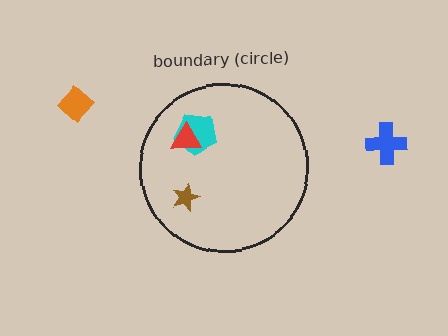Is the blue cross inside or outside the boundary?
Outside.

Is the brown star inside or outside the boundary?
Inside.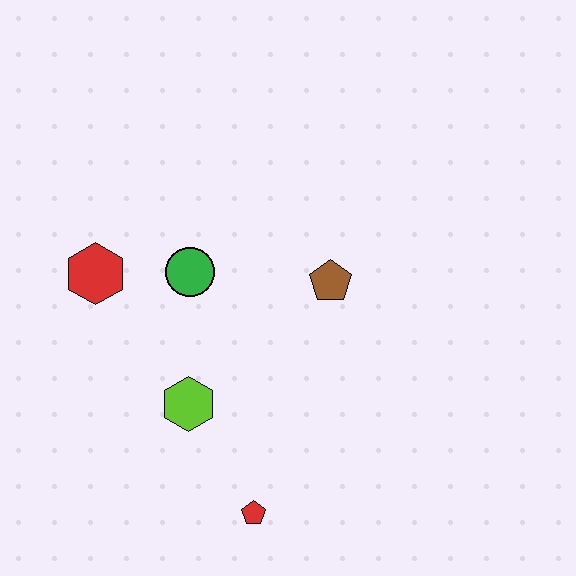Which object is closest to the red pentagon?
The lime hexagon is closest to the red pentagon.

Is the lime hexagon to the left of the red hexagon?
No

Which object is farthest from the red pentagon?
The red hexagon is farthest from the red pentagon.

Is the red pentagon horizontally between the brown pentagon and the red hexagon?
Yes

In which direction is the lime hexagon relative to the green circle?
The lime hexagon is below the green circle.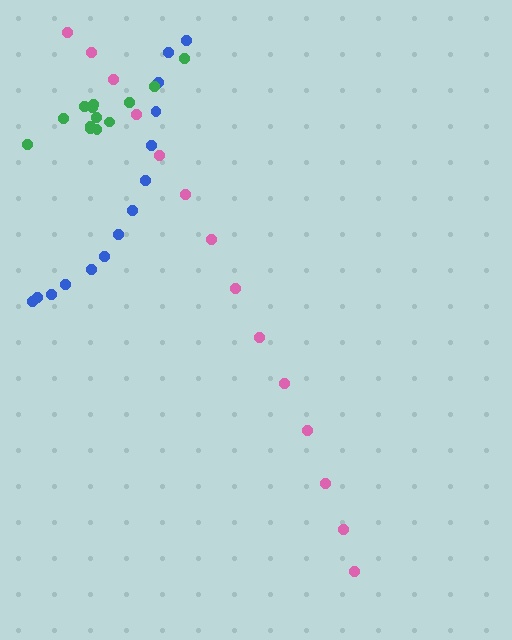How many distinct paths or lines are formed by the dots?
There are 3 distinct paths.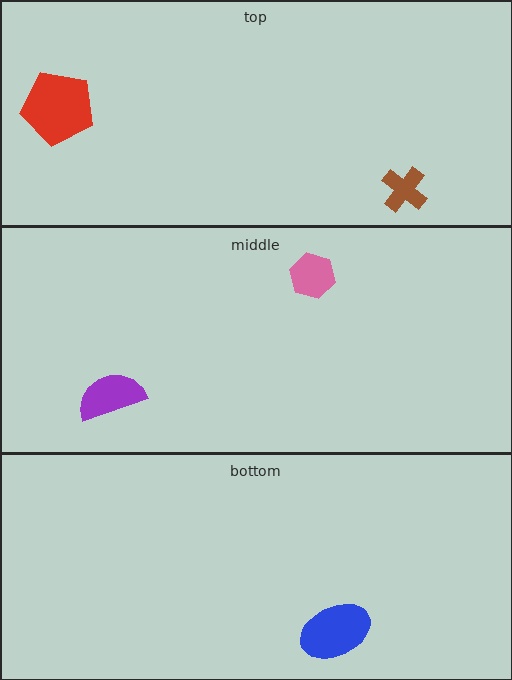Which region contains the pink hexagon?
The middle region.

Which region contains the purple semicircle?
The middle region.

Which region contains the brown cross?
The top region.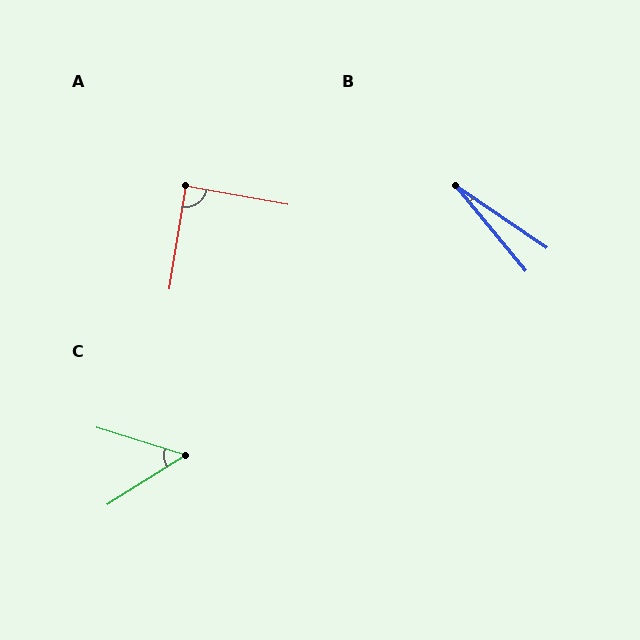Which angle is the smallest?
B, at approximately 16 degrees.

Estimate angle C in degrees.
Approximately 49 degrees.